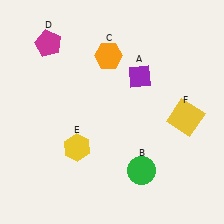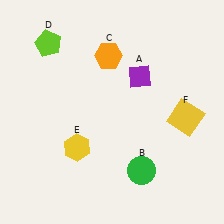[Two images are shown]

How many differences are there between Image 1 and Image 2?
There is 1 difference between the two images.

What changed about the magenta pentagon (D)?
In Image 1, D is magenta. In Image 2, it changed to lime.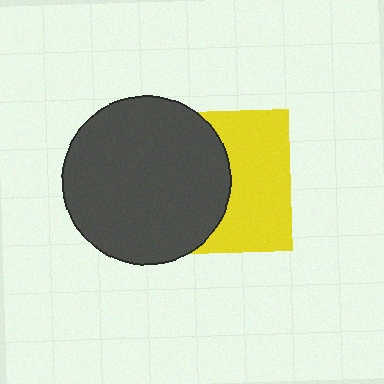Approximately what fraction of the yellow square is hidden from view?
Roughly 50% of the yellow square is hidden behind the dark gray circle.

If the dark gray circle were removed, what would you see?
You would see the complete yellow square.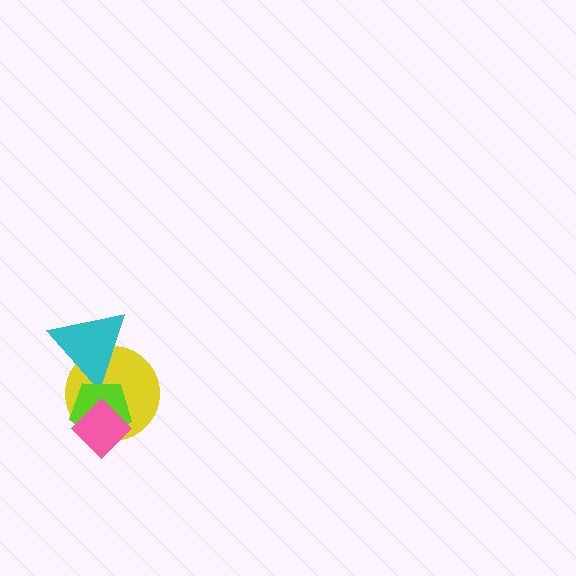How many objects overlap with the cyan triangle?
2 objects overlap with the cyan triangle.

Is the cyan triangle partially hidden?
Yes, it is partially covered by another shape.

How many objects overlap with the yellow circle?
3 objects overlap with the yellow circle.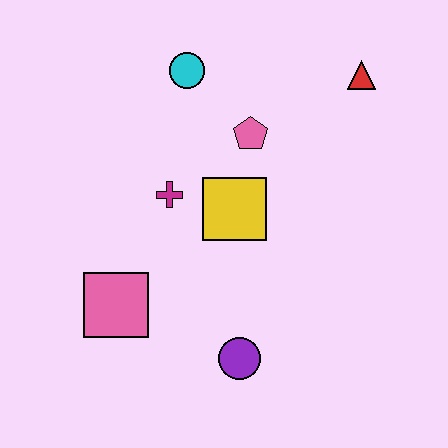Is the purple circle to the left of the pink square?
No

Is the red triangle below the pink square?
No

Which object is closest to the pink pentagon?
The yellow square is closest to the pink pentagon.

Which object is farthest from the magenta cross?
The red triangle is farthest from the magenta cross.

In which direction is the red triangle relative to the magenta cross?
The red triangle is to the right of the magenta cross.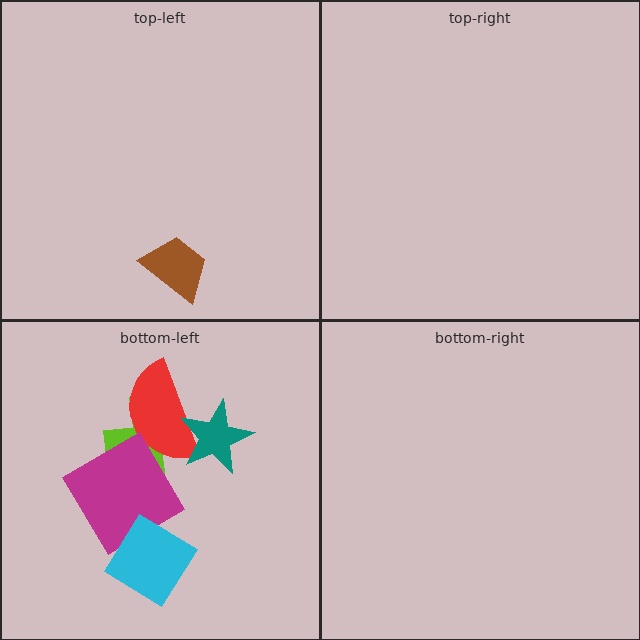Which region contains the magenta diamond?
The bottom-left region.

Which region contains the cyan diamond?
The bottom-left region.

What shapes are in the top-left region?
The brown trapezoid.